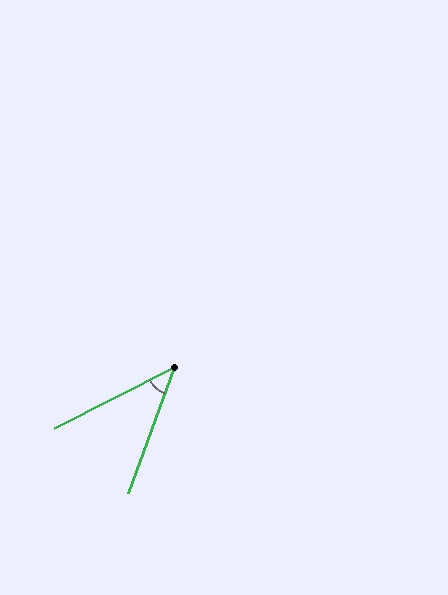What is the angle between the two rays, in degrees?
Approximately 43 degrees.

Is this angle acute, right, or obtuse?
It is acute.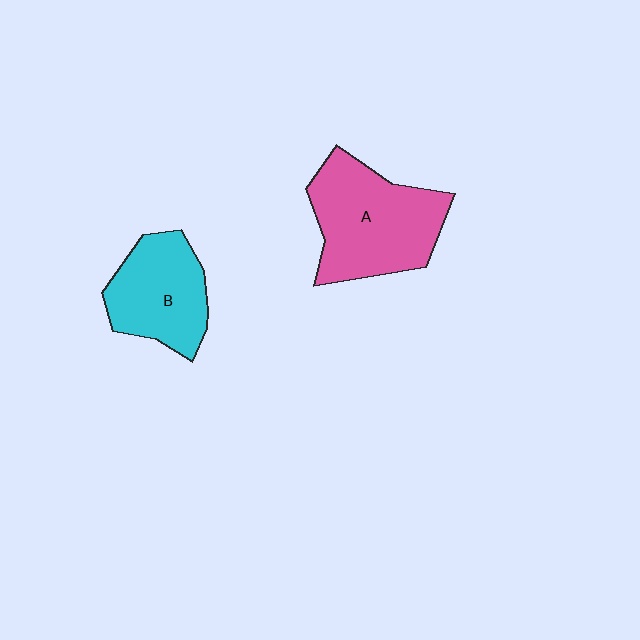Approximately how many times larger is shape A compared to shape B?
Approximately 1.4 times.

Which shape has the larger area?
Shape A (pink).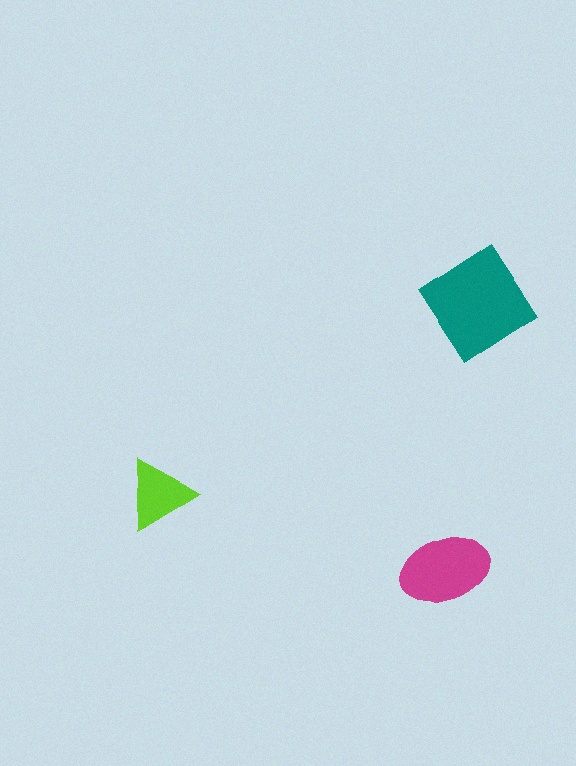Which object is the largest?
The teal diamond.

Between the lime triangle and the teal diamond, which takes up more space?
The teal diamond.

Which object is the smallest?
The lime triangle.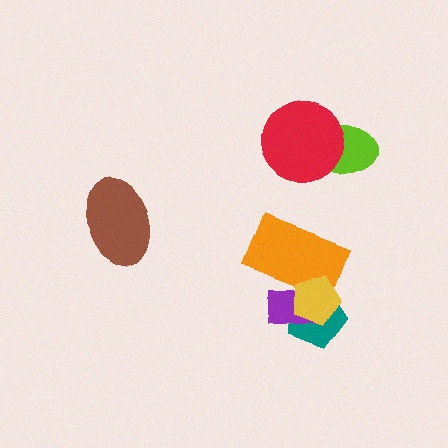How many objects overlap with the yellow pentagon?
3 objects overlap with the yellow pentagon.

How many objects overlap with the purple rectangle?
3 objects overlap with the purple rectangle.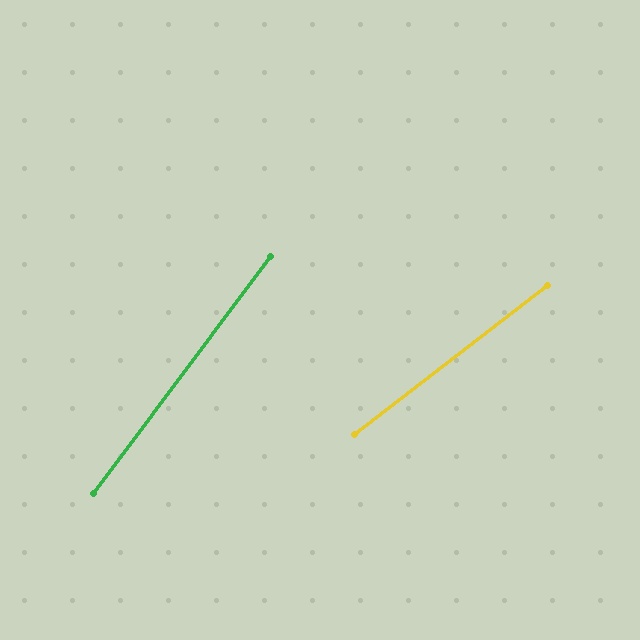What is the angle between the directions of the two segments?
Approximately 16 degrees.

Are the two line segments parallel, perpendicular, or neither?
Neither parallel nor perpendicular — they differ by about 16°.